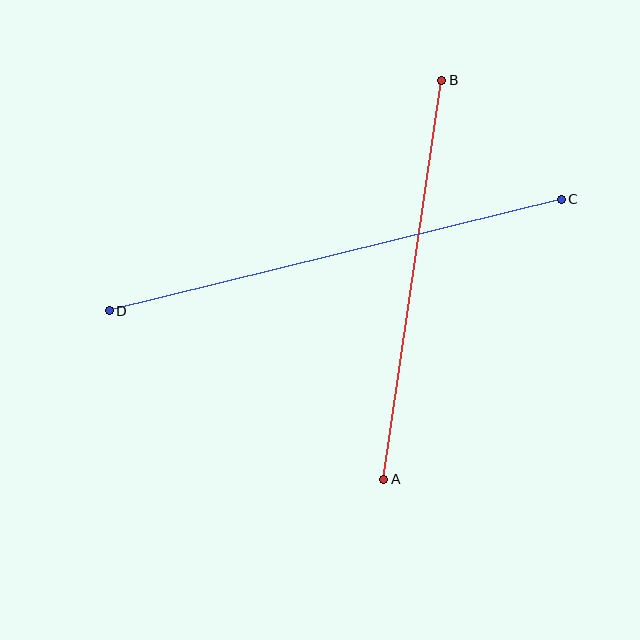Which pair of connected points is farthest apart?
Points C and D are farthest apart.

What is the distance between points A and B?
The distance is approximately 403 pixels.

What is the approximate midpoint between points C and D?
The midpoint is at approximately (335, 255) pixels.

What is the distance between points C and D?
The distance is approximately 465 pixels.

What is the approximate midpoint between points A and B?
The midpoint is at approximately (413, 280) pixels.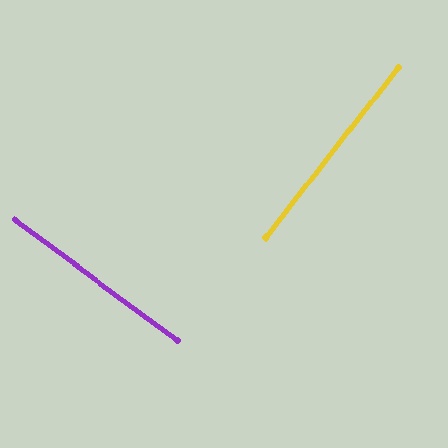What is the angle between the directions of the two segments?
Approximately 89 degrees.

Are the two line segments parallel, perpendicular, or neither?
Perpendicular — they meet at approximately 89°.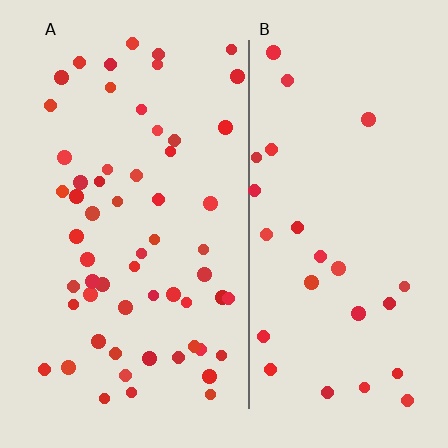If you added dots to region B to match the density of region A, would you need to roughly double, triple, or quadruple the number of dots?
Approximately double.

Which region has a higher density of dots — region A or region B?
A (the left).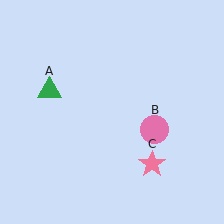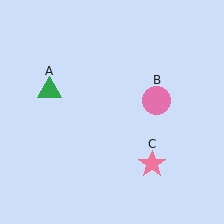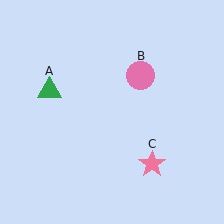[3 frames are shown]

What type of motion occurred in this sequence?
The pink circle (object B) rotated counterclockwise around the center of the scene.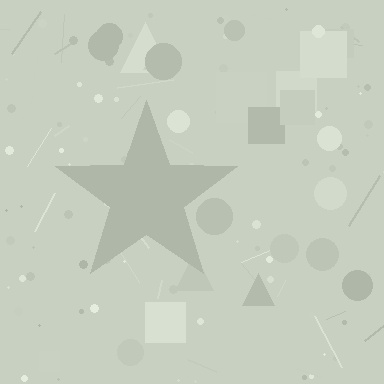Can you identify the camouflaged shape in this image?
The camouflaged shape is a star.